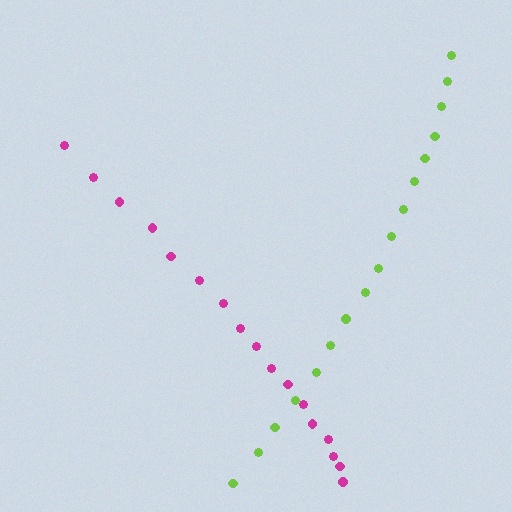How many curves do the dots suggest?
There are 2 distinct paths.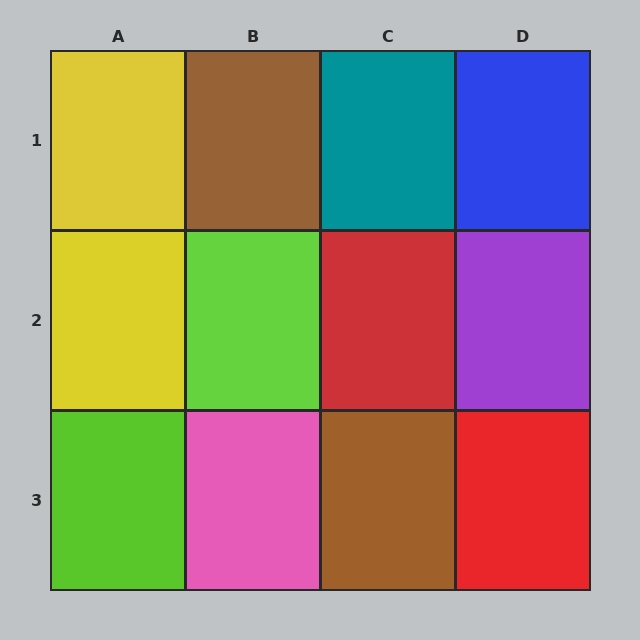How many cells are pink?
1 cell is pink.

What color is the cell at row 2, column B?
Lime.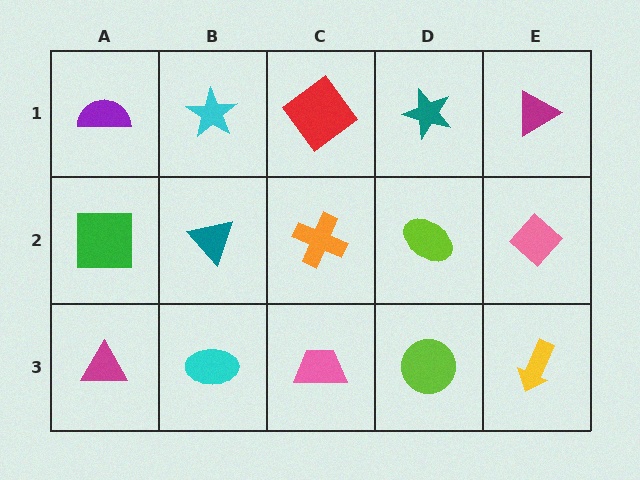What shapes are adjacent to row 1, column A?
A green square (row 2, column A), a cyan star (row 1, column B).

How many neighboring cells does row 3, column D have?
3.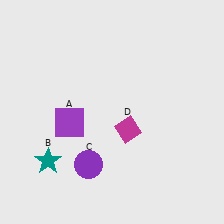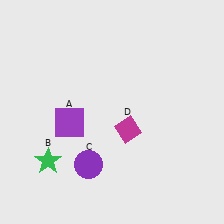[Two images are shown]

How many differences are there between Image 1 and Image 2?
There is 1 difference between the two images.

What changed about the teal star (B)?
In Image 1, B is teal. In Image 2, it changed to green.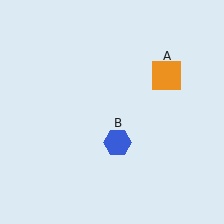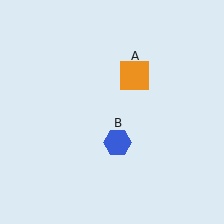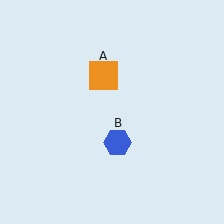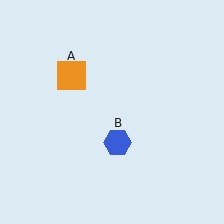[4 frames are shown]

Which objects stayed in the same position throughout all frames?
Blue hexagon (object B) remained stationary.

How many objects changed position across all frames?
1 object changed position: orange square (object A).